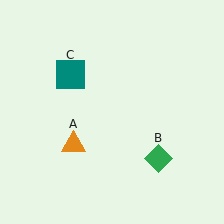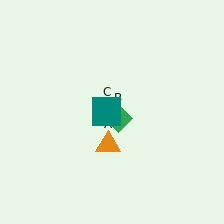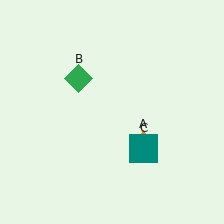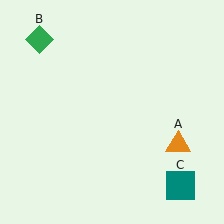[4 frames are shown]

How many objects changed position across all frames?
3 objects changed position: orange triangle (object A), green diamond (object B), teal square (object C).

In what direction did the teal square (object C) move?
The teal square (object C) moved down and to the right.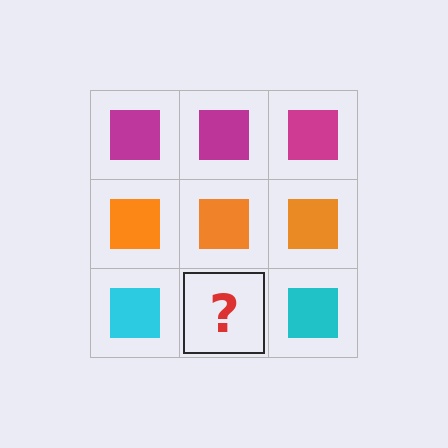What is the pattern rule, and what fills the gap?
The rule is that each row has a consistent color. The gap should be filled with a cyan square.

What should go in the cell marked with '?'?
The missing cell should contain a cyan square.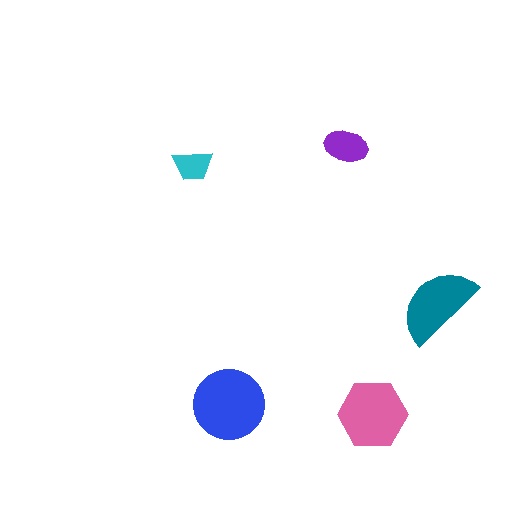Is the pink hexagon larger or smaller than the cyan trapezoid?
Larger.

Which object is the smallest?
The cyan trapezoid.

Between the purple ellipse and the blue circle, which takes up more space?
The blue circle.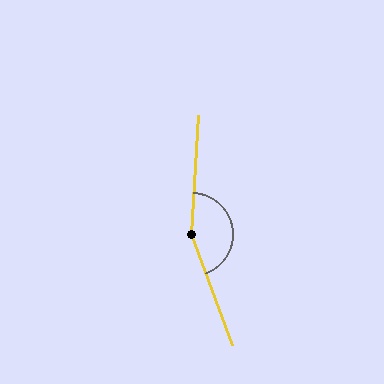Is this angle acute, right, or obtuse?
It is obtuse.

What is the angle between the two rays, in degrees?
Approximately 156 degrees.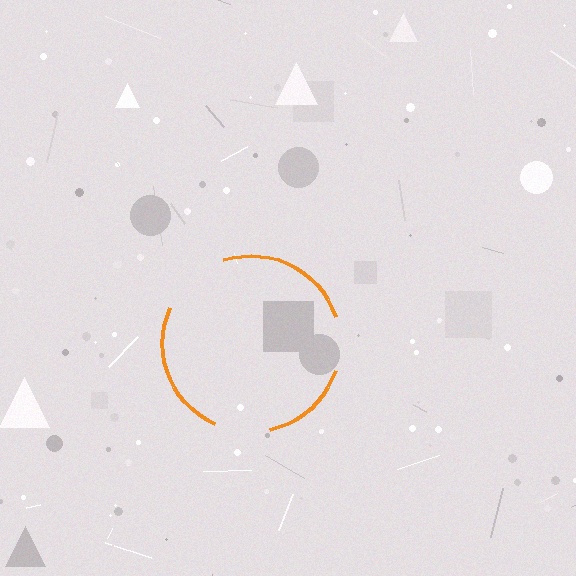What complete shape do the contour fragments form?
The contour fragments form a circle.